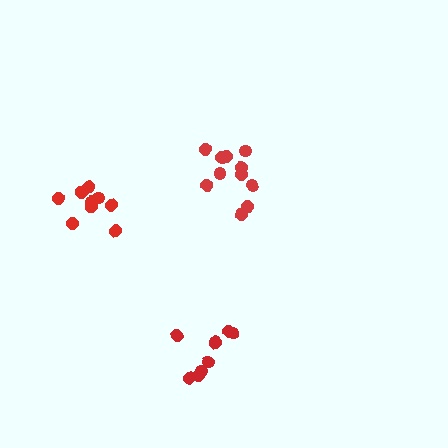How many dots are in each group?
Group 1: 9 dots, Group 2: 11 dots, Group 3: 9 dots (29 total).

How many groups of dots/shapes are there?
There are 3 groups.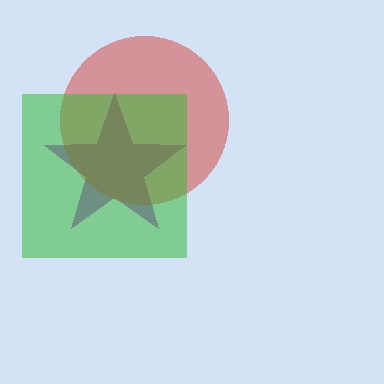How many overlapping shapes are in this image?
There are 3 overlapping shapes in the image.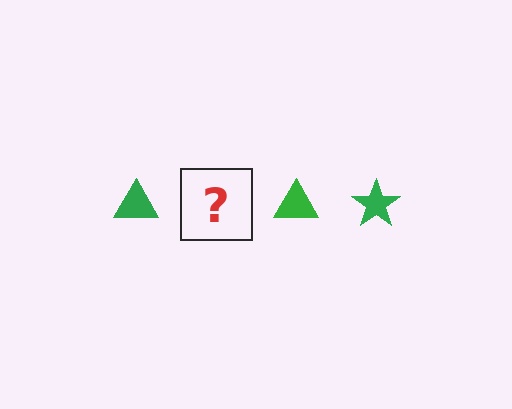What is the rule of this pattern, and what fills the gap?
The rule is that the pattern cycles through triangle, star shapes in green. The gap should be filled with a green star.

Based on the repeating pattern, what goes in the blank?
The blank should be a green star.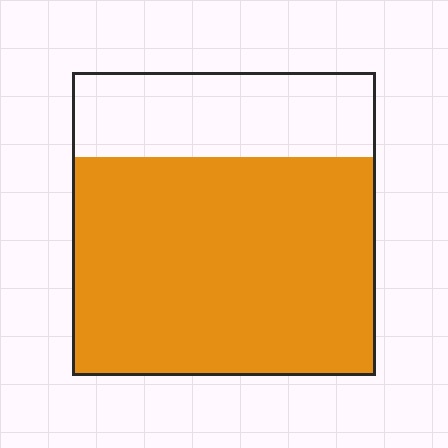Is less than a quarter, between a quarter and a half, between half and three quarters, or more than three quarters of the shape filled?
Between half and three quarters.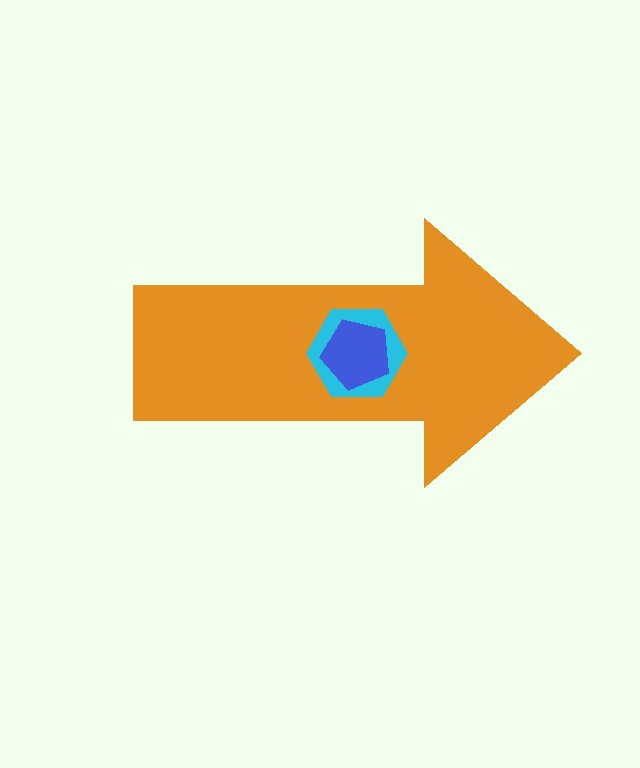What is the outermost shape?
The orange arrow.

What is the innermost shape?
The blue pentagon.